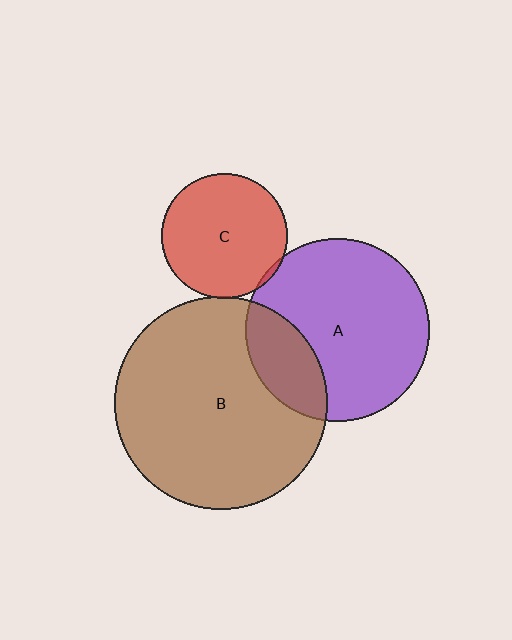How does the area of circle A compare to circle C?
Approximately 2.1 times.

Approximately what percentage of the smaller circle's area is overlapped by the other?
Approximately 5%.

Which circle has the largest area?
Circle B (brown).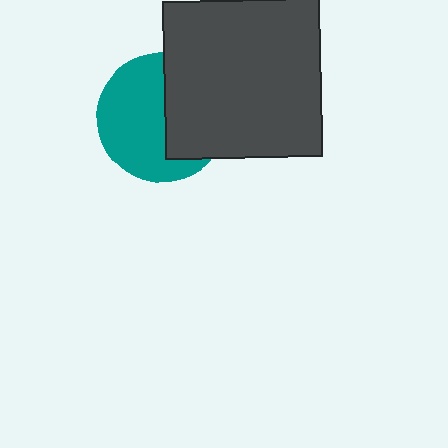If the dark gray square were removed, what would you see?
You would see the complete teal circle.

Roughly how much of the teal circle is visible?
About half of it is visible (roughly 58%).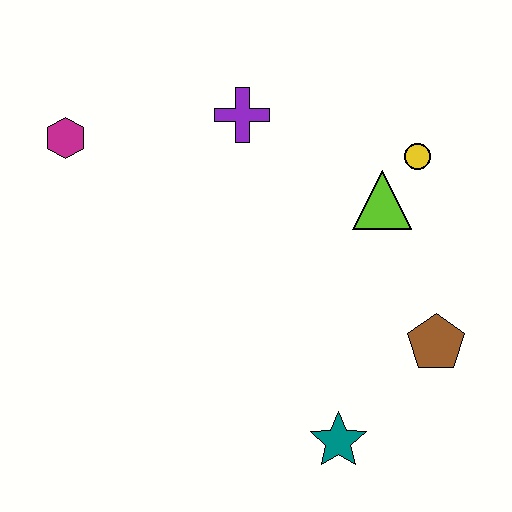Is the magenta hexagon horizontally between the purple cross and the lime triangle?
No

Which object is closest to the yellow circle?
The lime triangle is closest to the yellow circle.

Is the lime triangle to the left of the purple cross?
No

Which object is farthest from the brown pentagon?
The magenta hexagon is farthest from the brown pentagon.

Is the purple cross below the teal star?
No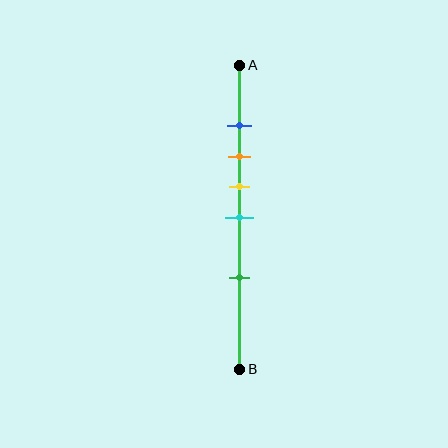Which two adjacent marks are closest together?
The blue and orange marks are the closest adjacent pair.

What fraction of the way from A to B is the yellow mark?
The yellow mark is approximately 40% (0.4) of the way from A to B.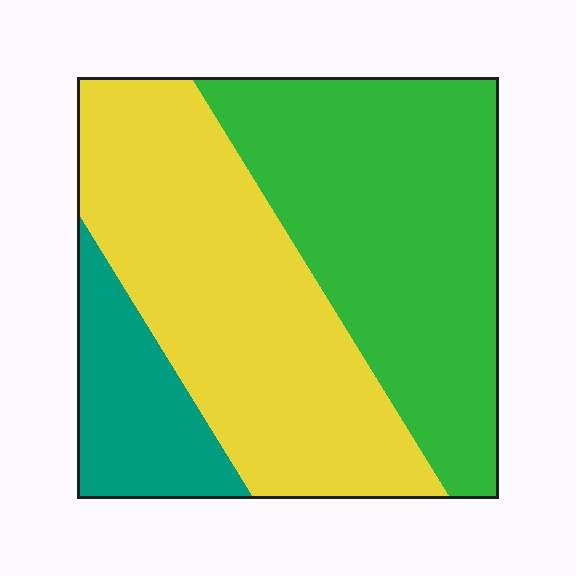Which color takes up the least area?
Teal, at roughly 15%.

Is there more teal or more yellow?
Yellow.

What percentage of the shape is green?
Green takes up between a quarter and a half of the shape.